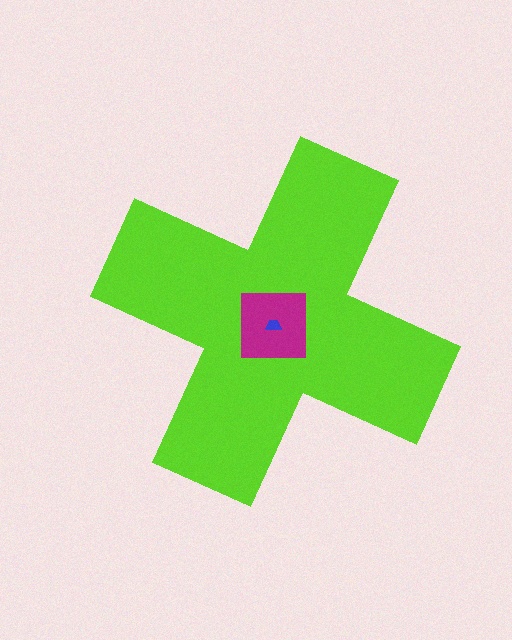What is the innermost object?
The blue trapezoid.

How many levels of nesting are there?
3.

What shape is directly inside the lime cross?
The magenta square.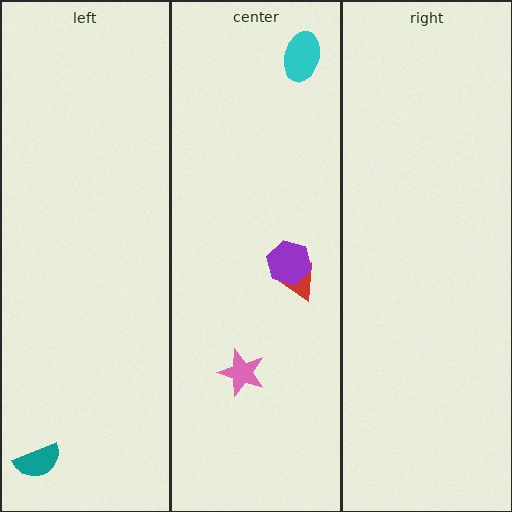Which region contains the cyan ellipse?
The center region.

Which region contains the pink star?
The center region.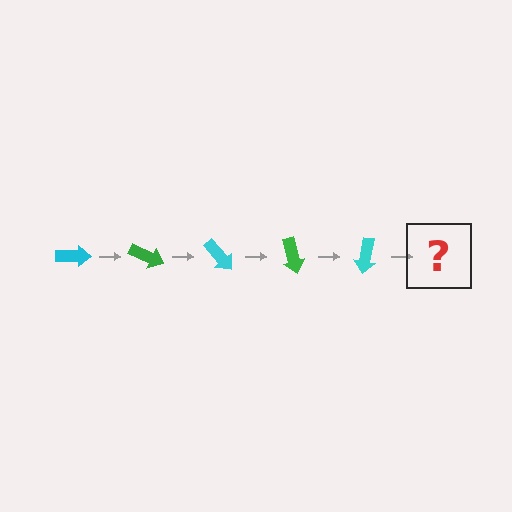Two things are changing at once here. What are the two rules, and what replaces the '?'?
The two rules are that it rotates 25 degrees each step and the color cycles through cyan and green. The '?' should be a green arrow, rotated 125 degrees from the start.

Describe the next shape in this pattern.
It should be a green arrow, rotated 125 degrees from the start.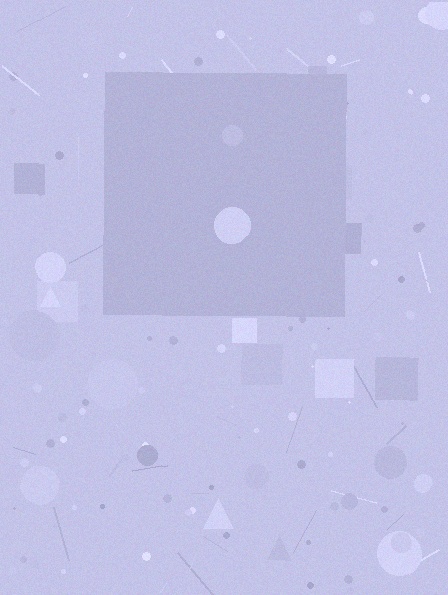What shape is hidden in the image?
A square is hidden in the image.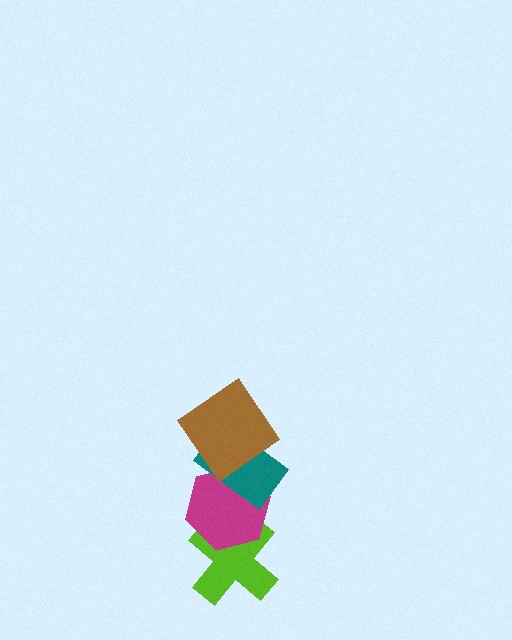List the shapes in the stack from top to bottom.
From top to bottom: the brown diamond, the teal rectangle, the magenta hexagon, the lime cross.